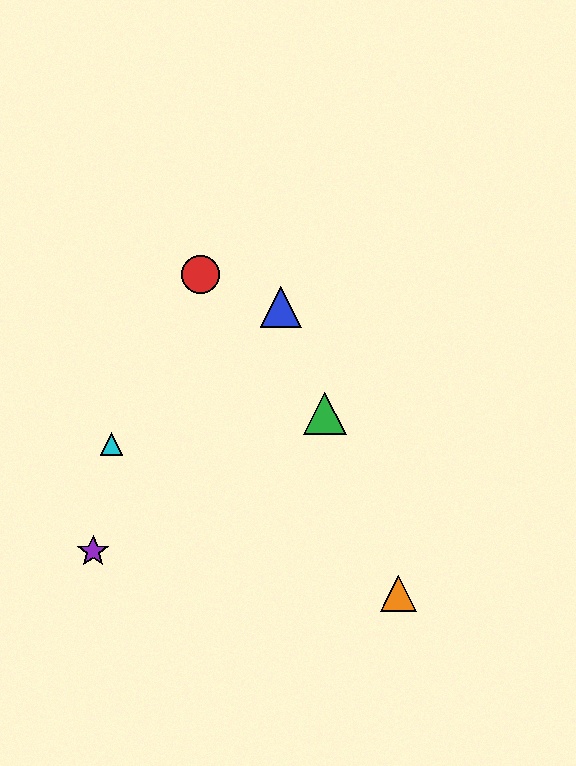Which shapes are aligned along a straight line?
The blue triangle, the green triangle, the yellow triangle, the orange triangle are aligned along a straight line.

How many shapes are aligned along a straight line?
4 shapes (the blue triangle, the green triangle, the yellow triangle, the orange triangle) are aligned along a straight line.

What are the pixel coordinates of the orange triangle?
The orange triangle is at (399, 593).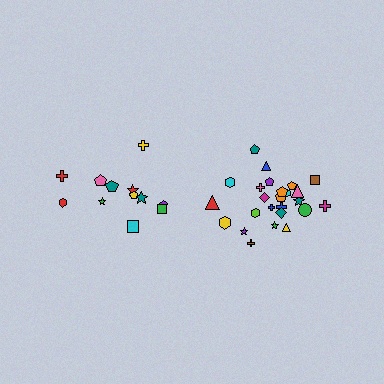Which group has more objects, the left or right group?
The right group.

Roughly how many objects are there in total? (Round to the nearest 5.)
Roughly 35 objects in total.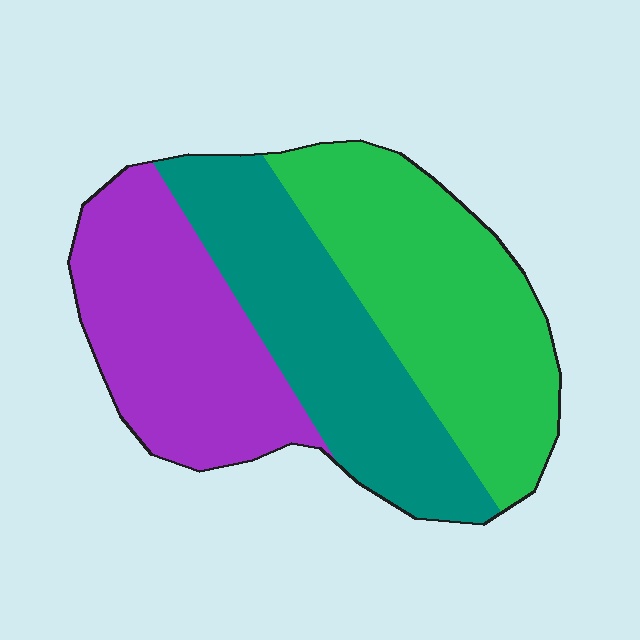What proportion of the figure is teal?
Teal covers roughly 30% of the figure.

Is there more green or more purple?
Green.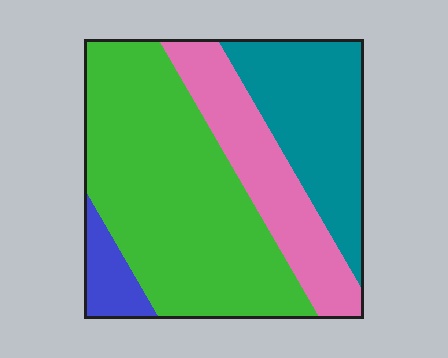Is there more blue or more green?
Green.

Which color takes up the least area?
Blue, at roughly 5%.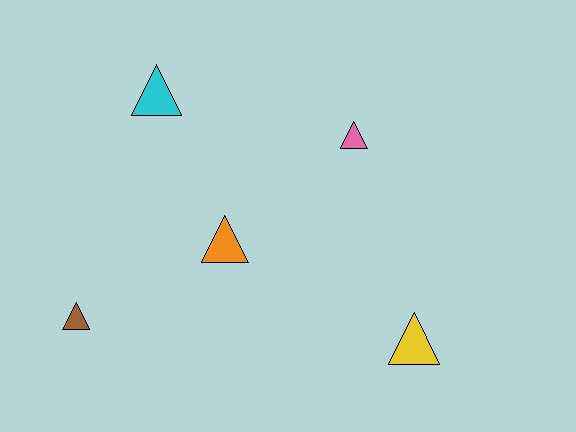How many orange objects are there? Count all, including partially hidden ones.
There is 1 orange object.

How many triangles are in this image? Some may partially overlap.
There are 5 triangles.